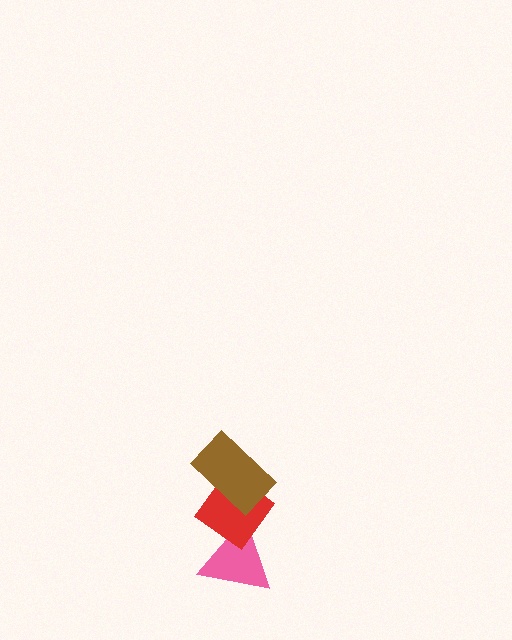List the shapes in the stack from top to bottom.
From top to bottom: the brown rectangle, the red diamond, the pink triangle.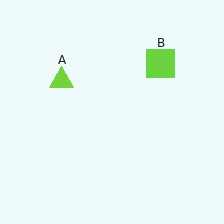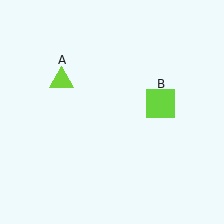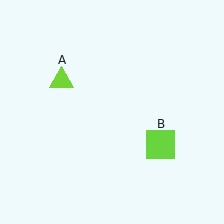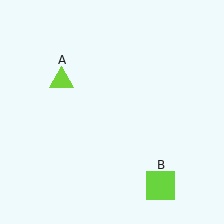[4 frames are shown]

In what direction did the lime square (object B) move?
The lime square (object B) moved down.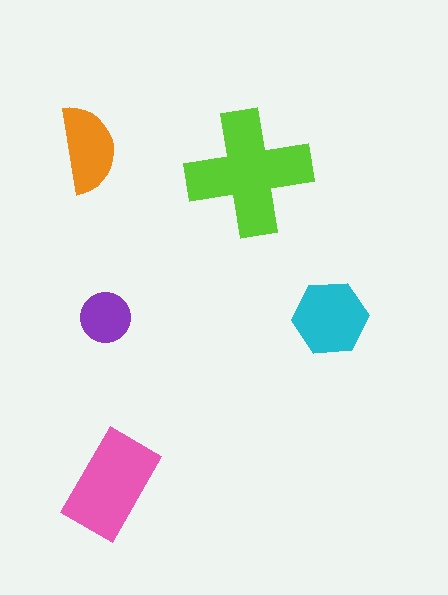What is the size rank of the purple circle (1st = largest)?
5th.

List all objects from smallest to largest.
The purple circle, the orange semicircle, the cyan hexagon, the pink rectangle, the lime cross.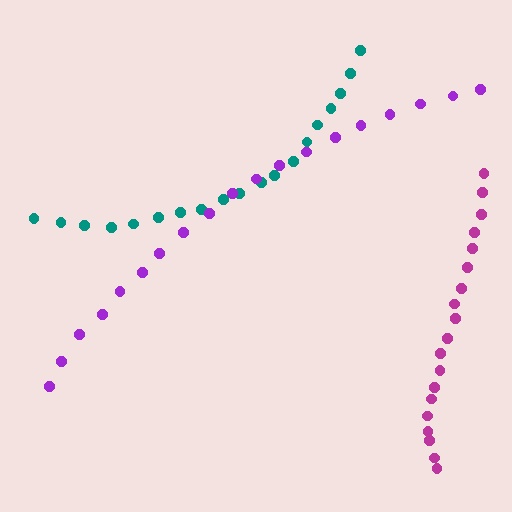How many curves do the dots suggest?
There are 3 distinct paths.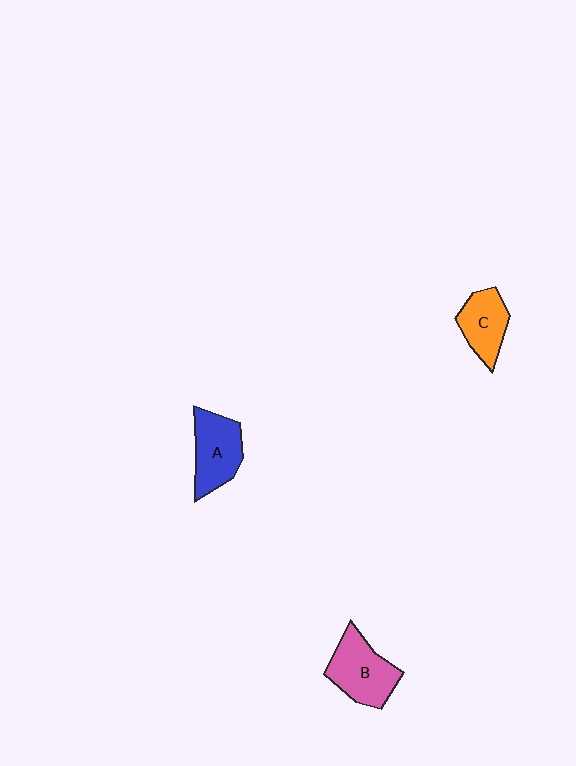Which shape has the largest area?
Shape B (pink).